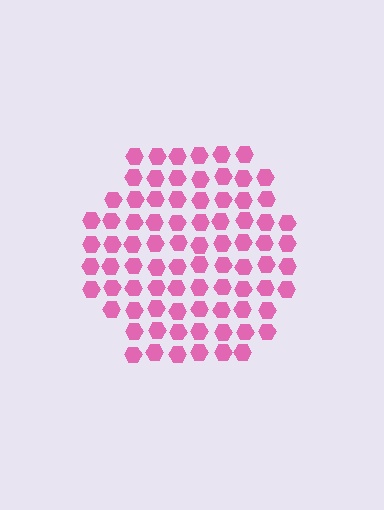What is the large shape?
The large shape is a hexagon.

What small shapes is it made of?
It is made of small hexagons.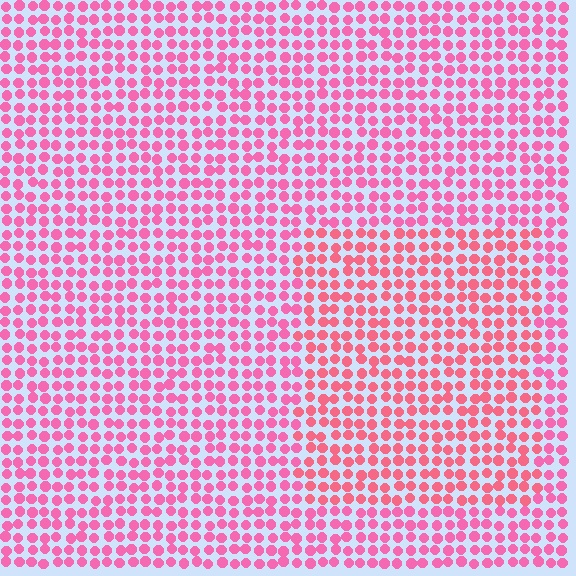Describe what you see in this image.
The image is filled with small pink elements in a uniform arrangement. A rectangle-shaped region is visible where the elements are tinted to a slightly different hue, forming a subtle color boundary.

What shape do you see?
I see a rectangle.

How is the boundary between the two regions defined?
The boundary is defined purely by a slight shift in hue (about 19 degrees). Spacing, size, and orientation are identical on both sides.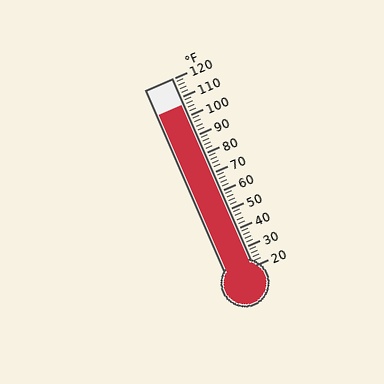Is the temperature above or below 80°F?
The temperature is above 80°F.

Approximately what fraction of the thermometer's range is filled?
The thermometer is filled to approximately 85% of its range.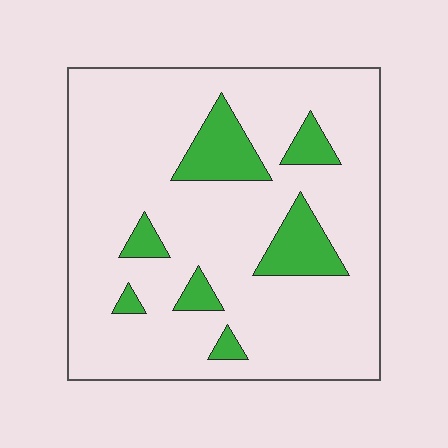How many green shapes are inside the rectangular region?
7.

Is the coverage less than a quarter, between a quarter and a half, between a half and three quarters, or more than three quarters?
Less than a quarter.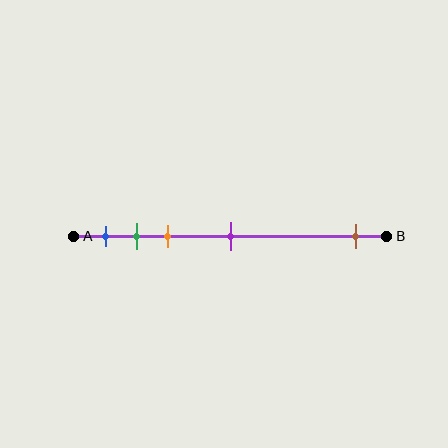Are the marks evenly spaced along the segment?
No, the marks are not evenly spaced.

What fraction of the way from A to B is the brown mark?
The brown mark is approximately 90% (0.9) of the way from A to B.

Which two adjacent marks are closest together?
The green and orange marks are the closest adjacent pair.